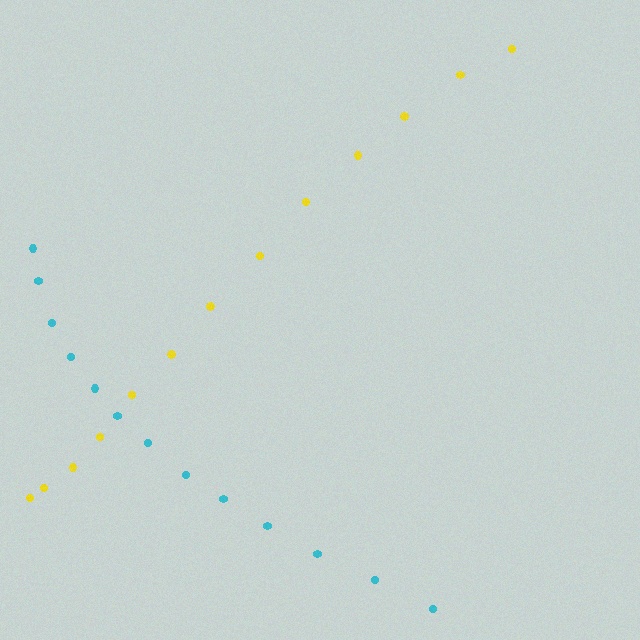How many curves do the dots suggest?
There are 2 distinct paths.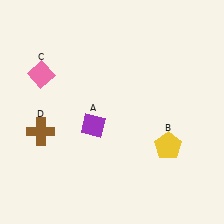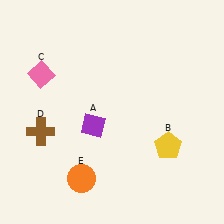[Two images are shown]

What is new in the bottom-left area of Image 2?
An orange circle (E) was added in the bottom-left area of Image 2.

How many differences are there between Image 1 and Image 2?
There is 1 difference between the two images.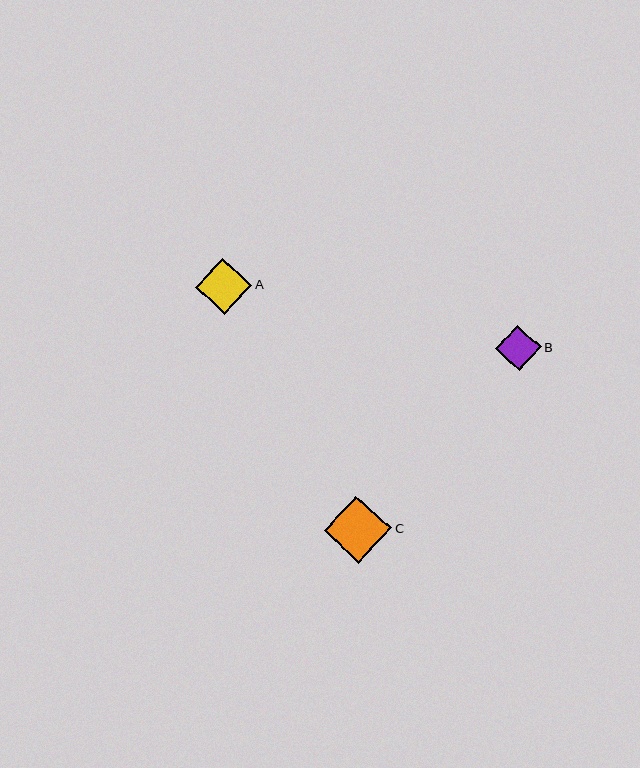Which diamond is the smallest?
Diamond B is the smallest with a size of approximately 46 pixels.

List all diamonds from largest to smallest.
From largest to smallest: C, A, B.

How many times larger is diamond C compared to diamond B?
Diamond C is approximately 1.5 times the size of diamond B.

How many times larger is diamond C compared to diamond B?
Diamond C is approximately 1.5 times the size of diamond B.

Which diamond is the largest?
Diamond C is the largest with a size of approximately 67 pixels.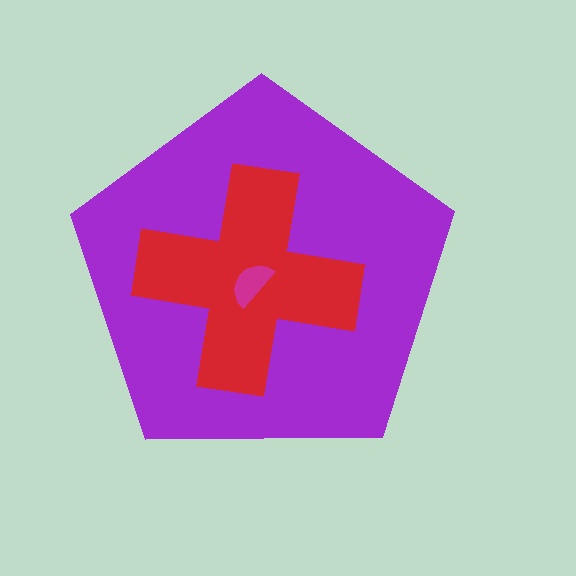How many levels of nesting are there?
3.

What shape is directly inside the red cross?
The magenta semicircle.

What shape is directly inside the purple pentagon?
The red cross.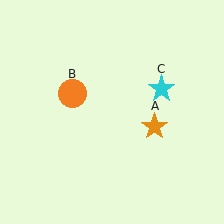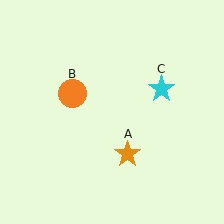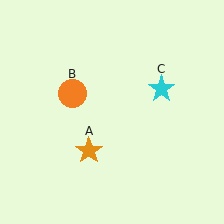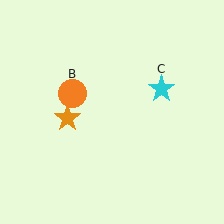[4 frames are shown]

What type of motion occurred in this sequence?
The orange star (object A) rotated clockwise around the center of the scene.